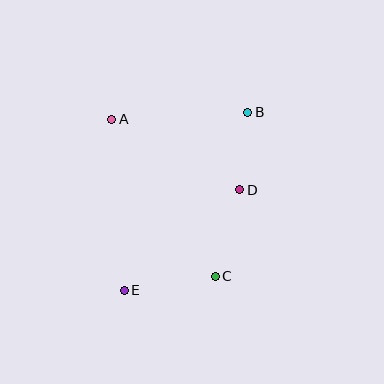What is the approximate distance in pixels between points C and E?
The distance between C and E is approximately 92 pixels.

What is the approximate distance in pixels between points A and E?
The distance between A and E is approximately 172 pixels.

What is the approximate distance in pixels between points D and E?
The distance between D and E is approximately 153 pixels.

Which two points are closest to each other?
Points B and D are closest to each other.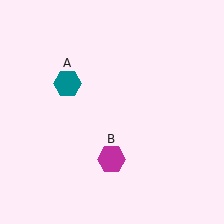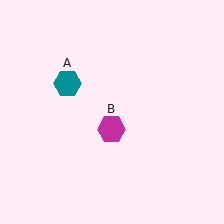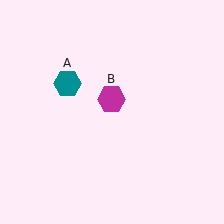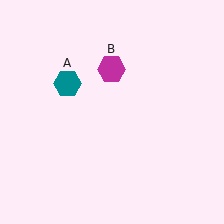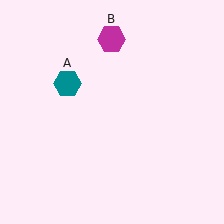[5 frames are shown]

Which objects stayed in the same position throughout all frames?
Teal hexagon (object A) remained stationary.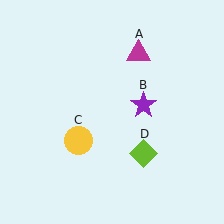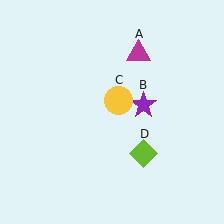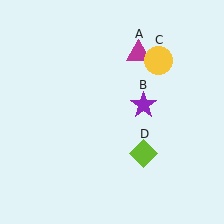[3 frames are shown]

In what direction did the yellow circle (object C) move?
The yellow circle (object C) moved up and to the right.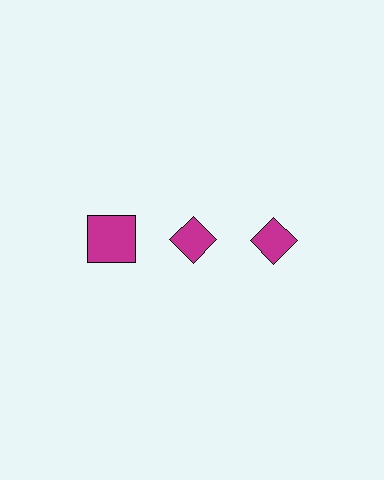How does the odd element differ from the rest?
It has a different shape: square instead of diamond.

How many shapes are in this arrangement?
There are 3 shapes arranged in a grid pattern.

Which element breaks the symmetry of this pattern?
The magenta square in the top row, leftmost column breaks the symmetry. All other shapes are magenta diamonds.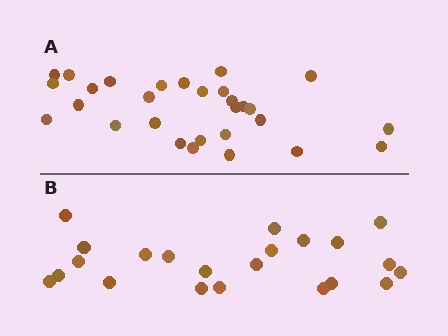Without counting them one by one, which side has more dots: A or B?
Region A (the top region) has more dots.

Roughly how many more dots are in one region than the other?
Region A has roughly 8 or so more dots than region B.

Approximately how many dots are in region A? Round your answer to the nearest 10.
About 30 dots. (The exact count is 29, which rounds to 30.)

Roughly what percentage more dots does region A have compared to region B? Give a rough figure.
About 30% more.